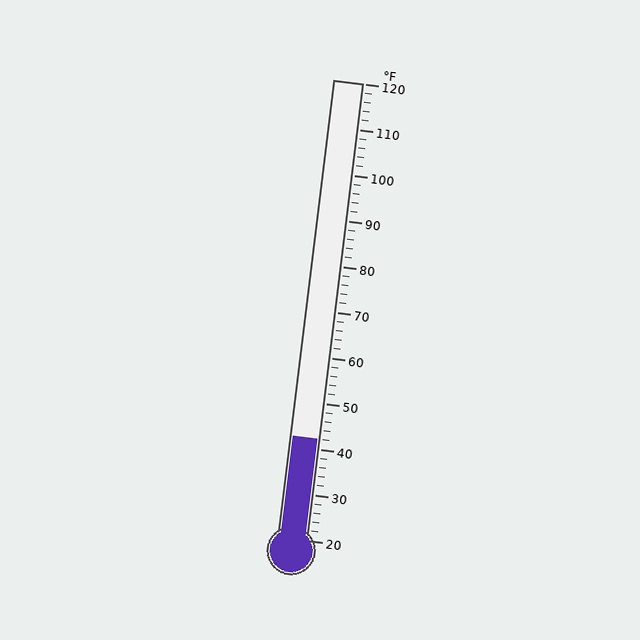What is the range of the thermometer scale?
The thermometer scale ranges from 20°F to 120°F.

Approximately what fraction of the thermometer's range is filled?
The thermometer is filled to approximately 20% of its range.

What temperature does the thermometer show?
The thermometer shows approximately 42°F.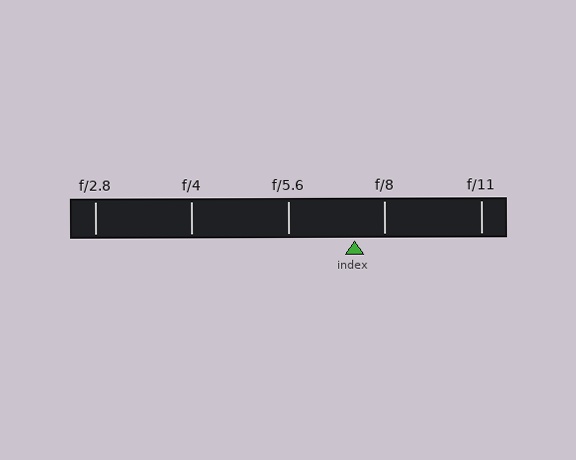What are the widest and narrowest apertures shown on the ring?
The widest aperture shown is f/2.8 and the narrowest is f/11.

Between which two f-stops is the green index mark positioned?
The index mark is between f/5.6 and f/8.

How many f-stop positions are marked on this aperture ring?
There are 5 f-stop positions marked.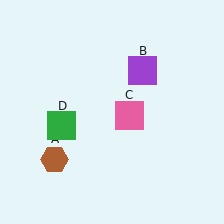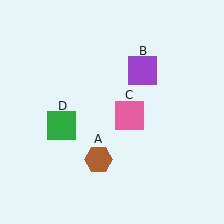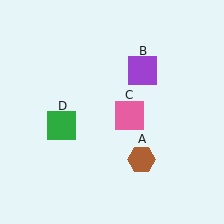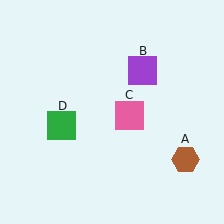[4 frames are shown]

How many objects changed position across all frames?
1 object changed position: brown hexagon (object A).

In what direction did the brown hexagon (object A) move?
The brown hexagon (object A) moved right.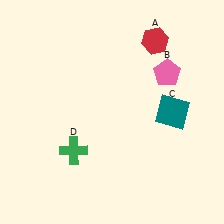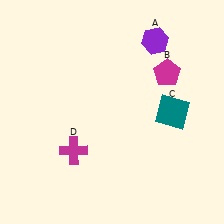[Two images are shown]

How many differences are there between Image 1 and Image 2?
There are 3 differences between the two images.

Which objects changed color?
A changed from red to purple. B changed from pink to magenta. D changed from green to magenta.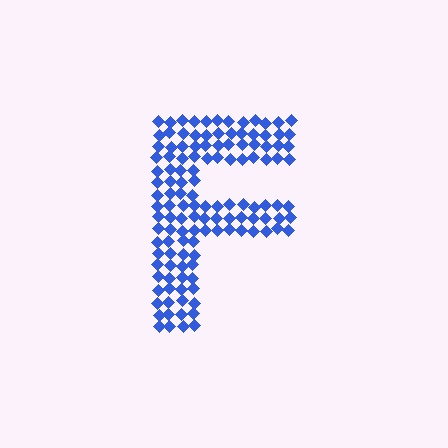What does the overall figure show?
The overall figure shows the letter F.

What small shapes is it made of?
It is made of small diamonds.